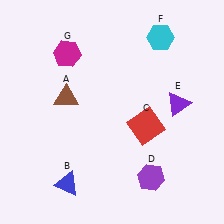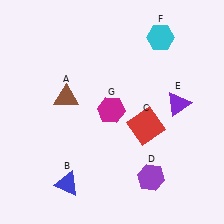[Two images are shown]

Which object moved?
The magenta hexagon (G) moved down.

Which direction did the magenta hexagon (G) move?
The magenta hexagon (G) moved down.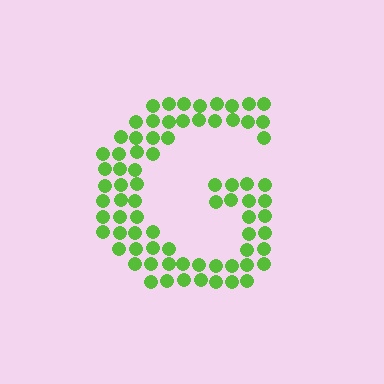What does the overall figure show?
The overall figure shows the letter G.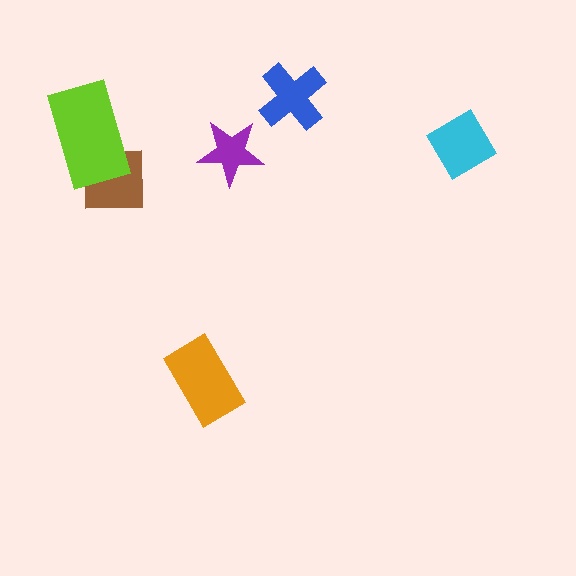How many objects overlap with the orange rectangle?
0 objects overlap with the orange rectangle.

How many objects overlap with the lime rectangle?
1 object overlaps with the lime rectangle.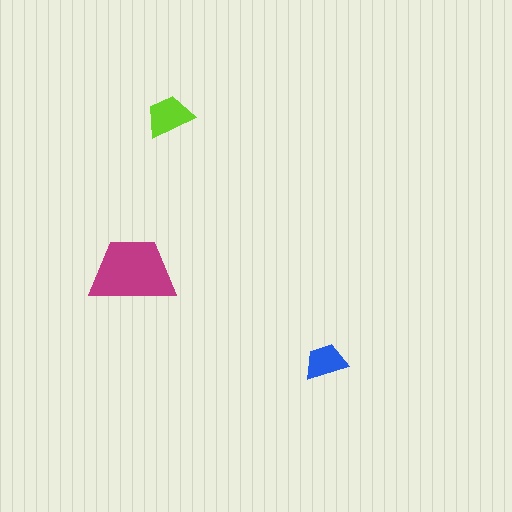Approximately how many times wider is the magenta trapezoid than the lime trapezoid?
About 2 times wider.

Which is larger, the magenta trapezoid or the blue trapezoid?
The magenta one.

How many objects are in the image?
There are 3 objects in the image.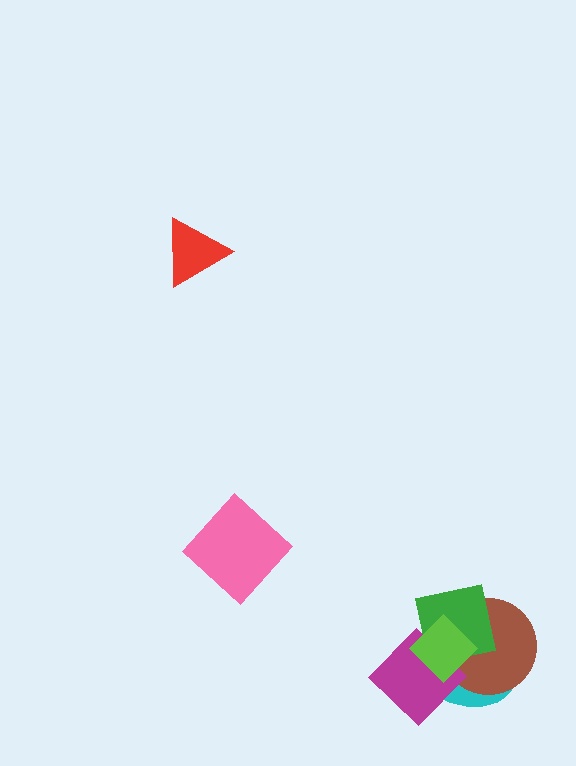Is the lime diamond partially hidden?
No, no other shape covers it.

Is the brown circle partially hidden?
Yes, it is partially covered by another shape.